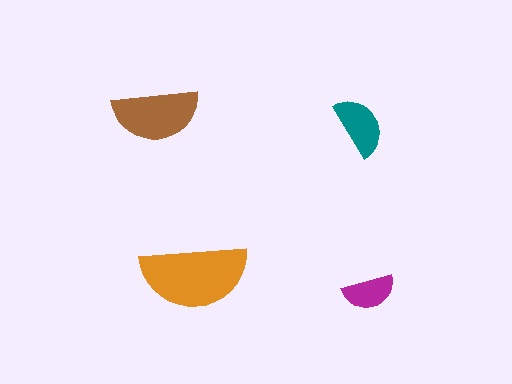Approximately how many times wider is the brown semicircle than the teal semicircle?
About 1.5 times wider.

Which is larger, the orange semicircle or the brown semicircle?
The orange one.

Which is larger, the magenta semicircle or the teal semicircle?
The teal one.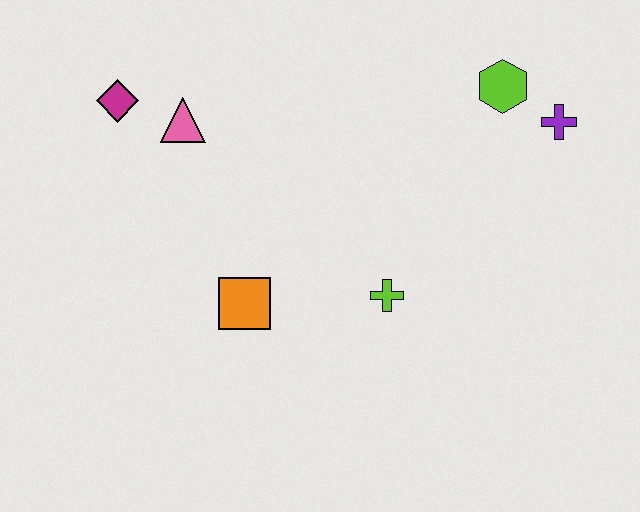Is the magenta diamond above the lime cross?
Yes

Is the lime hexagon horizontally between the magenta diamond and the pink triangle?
No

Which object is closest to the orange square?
The lime cross is closest to the orange square.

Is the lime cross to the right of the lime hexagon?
No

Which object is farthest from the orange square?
The purple cross is farthest from the orange square.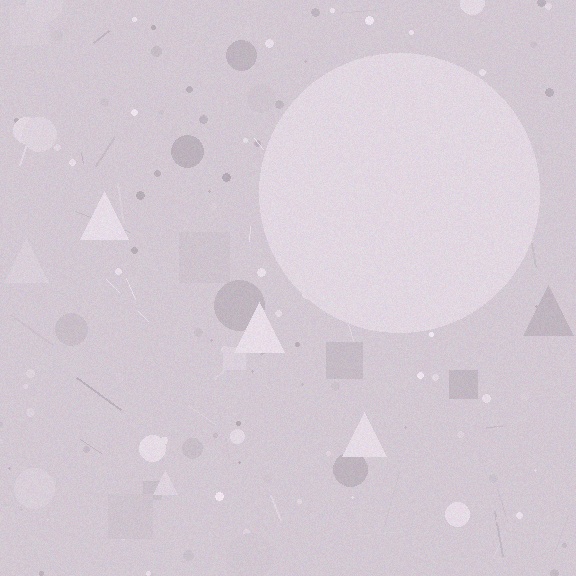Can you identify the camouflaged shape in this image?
The camouflaged shape is a circle.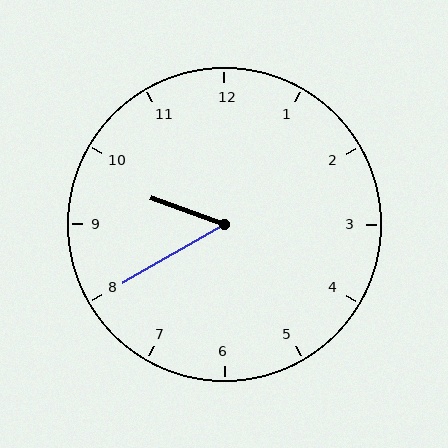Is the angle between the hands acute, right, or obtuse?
It is acute.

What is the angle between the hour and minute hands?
Approximately 50 degrees.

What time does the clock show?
9:40.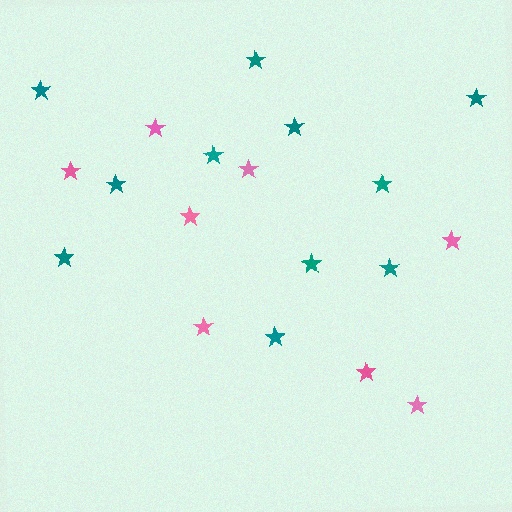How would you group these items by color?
There are 2 groups: one group of teal stars (11) and one group of pink stars (8).